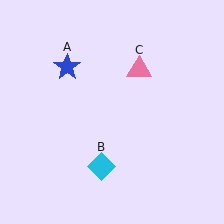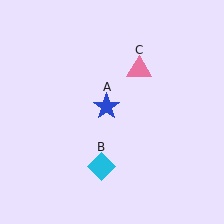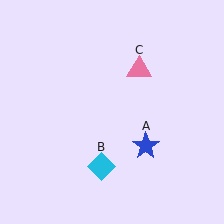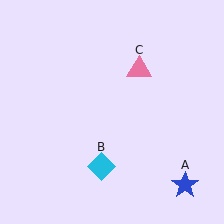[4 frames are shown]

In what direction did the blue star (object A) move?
The blue star (object A) moved down and to the right.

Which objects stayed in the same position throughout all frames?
Cyan diamond (object B) and pink triangle (object C) remained stationary.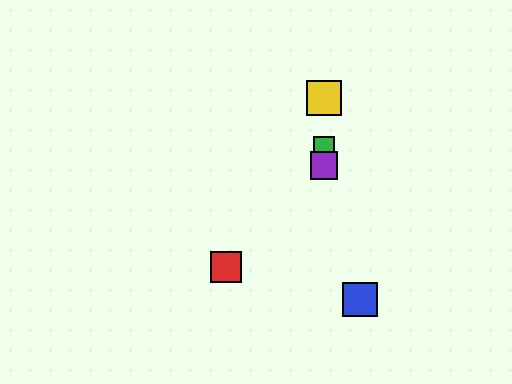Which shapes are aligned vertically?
The green square, the yellow square, the purple square are aligned vertically.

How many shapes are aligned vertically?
3 shapes (the green square, the yellow square, the purple square) are aligned vertically.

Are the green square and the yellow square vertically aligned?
Yes, both are at x≈324.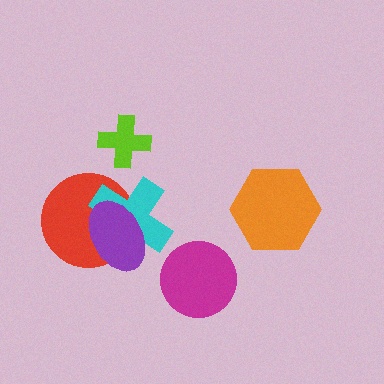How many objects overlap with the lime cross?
0 objects overlap with the lime cross.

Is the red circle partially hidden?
Yes, it is partially covered by another shape.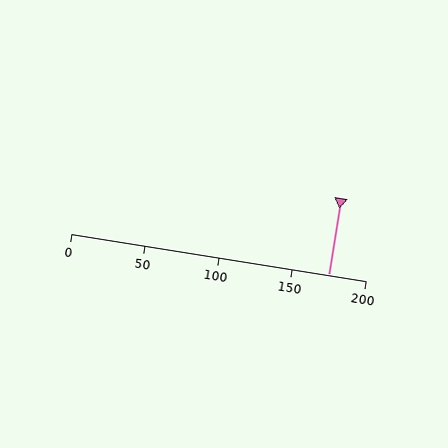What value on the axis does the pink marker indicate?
The marker indicates approximately 175.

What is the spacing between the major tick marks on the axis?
The major ticks are spaced 50 apart.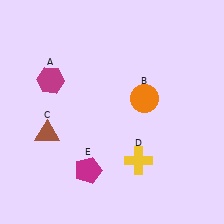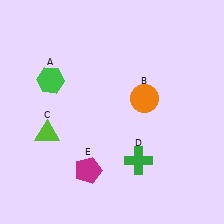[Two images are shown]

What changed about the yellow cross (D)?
In Image 1, D is yellow. In Image 2, it changed to green.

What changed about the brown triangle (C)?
In Image 1, C is brown. In Image 2, it changed to lime.